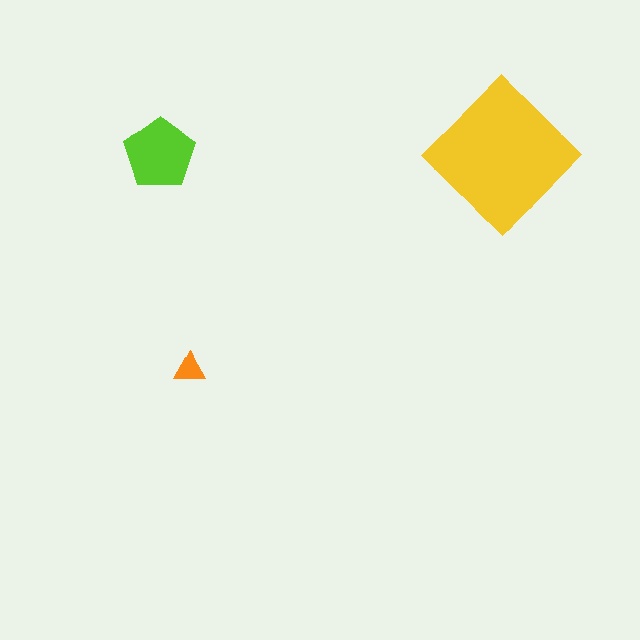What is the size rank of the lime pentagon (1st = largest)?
2nd.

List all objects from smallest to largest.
The orange triangle, the lime pentagon, the yellow diamond.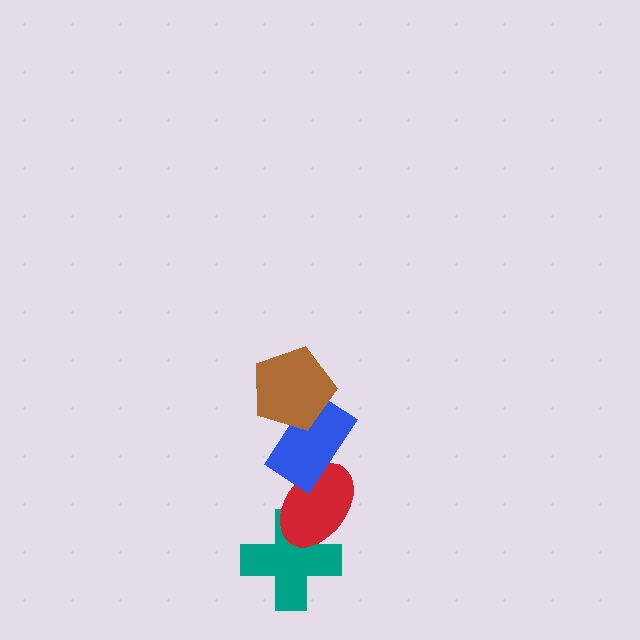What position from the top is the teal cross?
The teal cross is 4th from the top.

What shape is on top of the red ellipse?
The blue rectangle is on top of the red ellipse.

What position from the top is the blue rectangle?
The blue rectangle is 2nd from the top.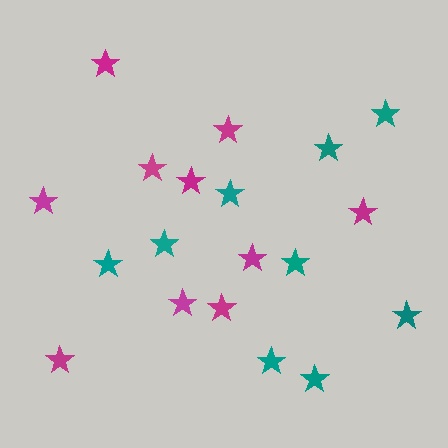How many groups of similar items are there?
There are 2 groups: one group of magenta stars (10) and one group of teal stars (9).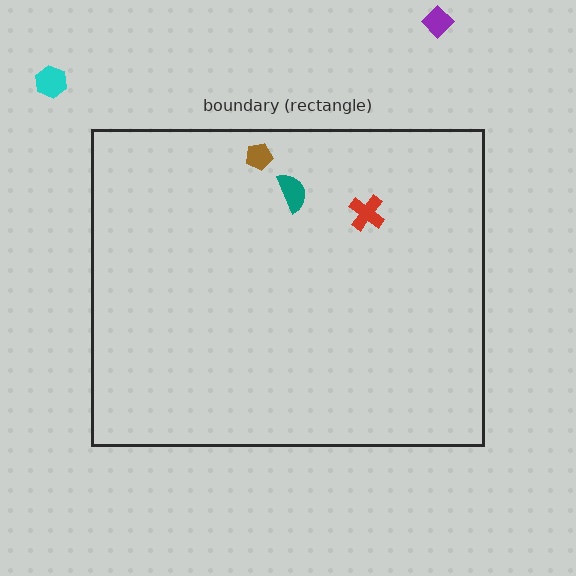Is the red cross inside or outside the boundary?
Inside.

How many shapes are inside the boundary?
3 inside, 2 outside.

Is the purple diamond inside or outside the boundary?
Outside.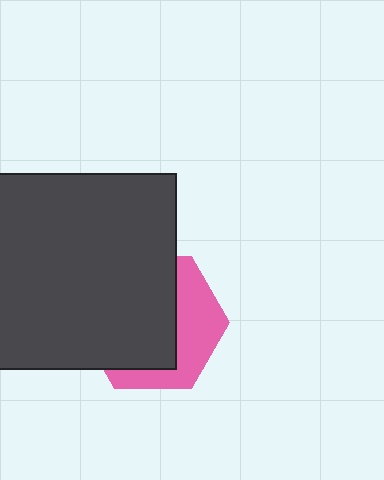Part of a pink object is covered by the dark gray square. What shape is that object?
It is a hexagon.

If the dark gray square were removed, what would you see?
You would see the complete pink hexagon.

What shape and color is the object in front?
The object in front is a dark gray square.